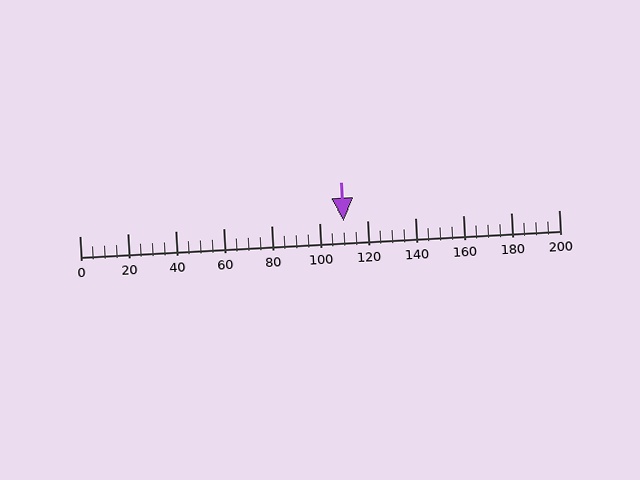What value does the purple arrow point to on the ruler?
The purple arrow points to approximately 110.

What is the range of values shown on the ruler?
The ruler shows values from 0 to 200.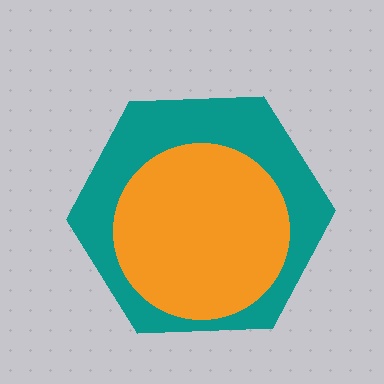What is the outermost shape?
The teal hexagon.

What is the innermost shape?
The orange circle.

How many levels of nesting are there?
2.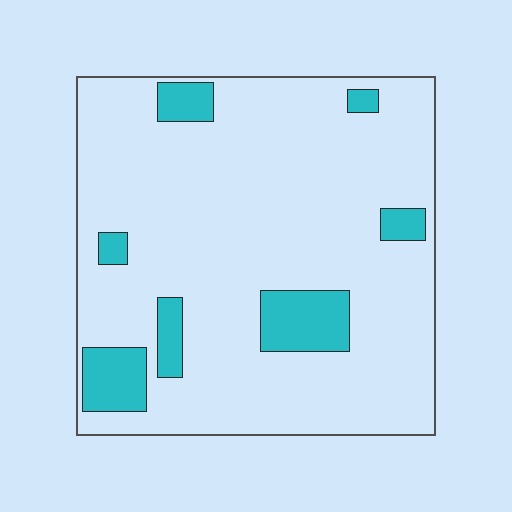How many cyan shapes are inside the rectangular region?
7.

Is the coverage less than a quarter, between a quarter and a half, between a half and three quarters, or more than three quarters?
Less than a quarter.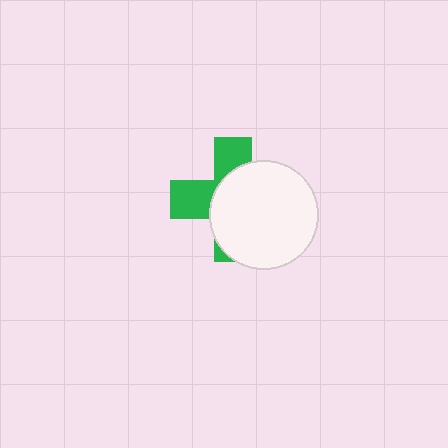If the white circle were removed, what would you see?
You would see the complete green cross.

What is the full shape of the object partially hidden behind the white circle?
The partially hidden object is a green cross.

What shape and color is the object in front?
The object in front is a white circle.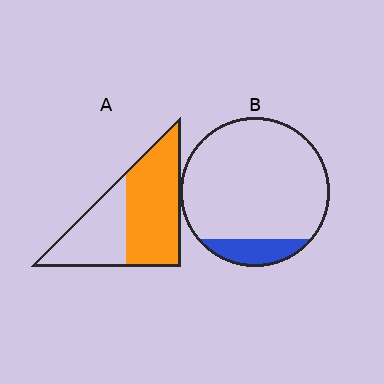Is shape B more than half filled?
No.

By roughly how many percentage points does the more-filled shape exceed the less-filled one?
By roughly 45 percentage points (A over B).